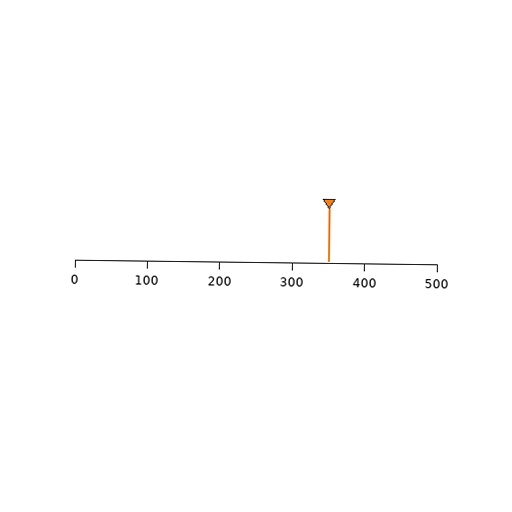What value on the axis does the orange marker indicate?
The marker indicates approximately 350.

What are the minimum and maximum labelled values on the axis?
The axis runs from 0 to 500.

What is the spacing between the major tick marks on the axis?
The major ticks are spaced 100 apart.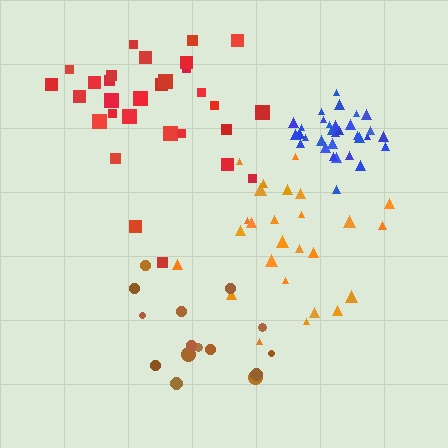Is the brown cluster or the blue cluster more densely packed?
Blue.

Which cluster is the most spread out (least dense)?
Brown.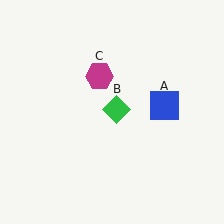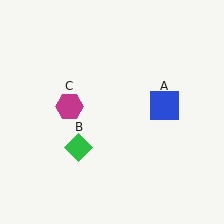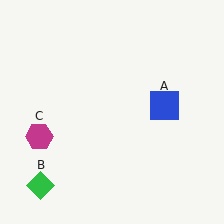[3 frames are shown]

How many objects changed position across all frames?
2 objects changed position: green diamond (object B), magenta hexagon (object C).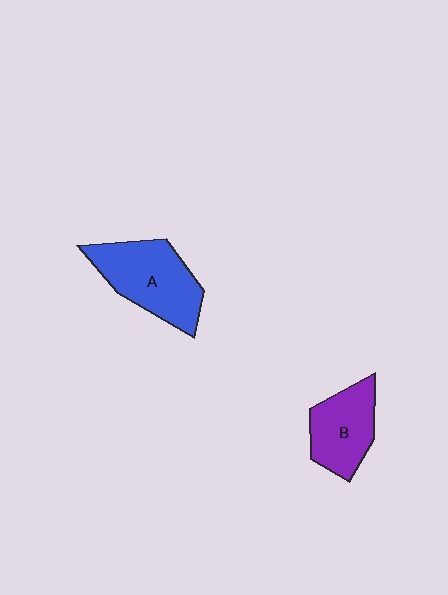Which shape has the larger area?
Shape A (blue).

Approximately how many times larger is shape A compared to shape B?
Approximately 1.4 times.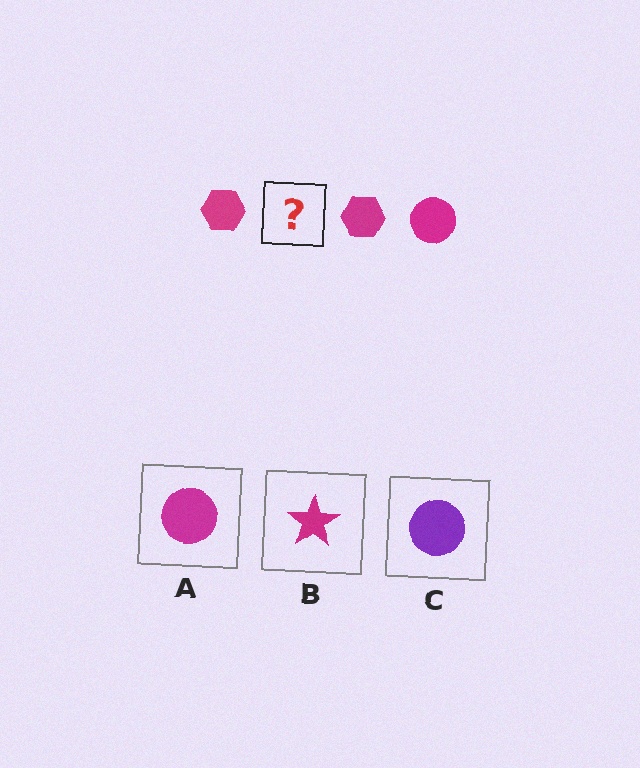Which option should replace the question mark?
Option A.